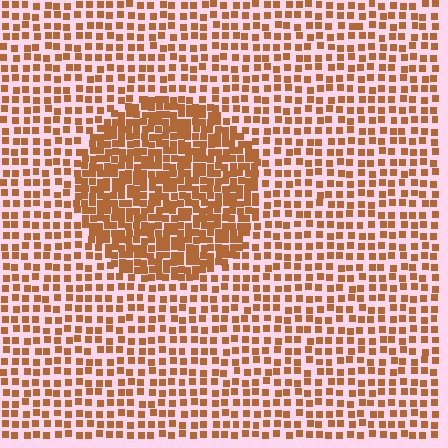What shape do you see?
I see a circle.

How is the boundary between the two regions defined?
The boundary is defined by a change in element density (approximately 2.0x ratio). All elements are the same color, size, and shape.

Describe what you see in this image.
The image contains small brown elements arranged at two different densities. A circle-shaped region is visible where the elements are more densely packed than the surrounding area.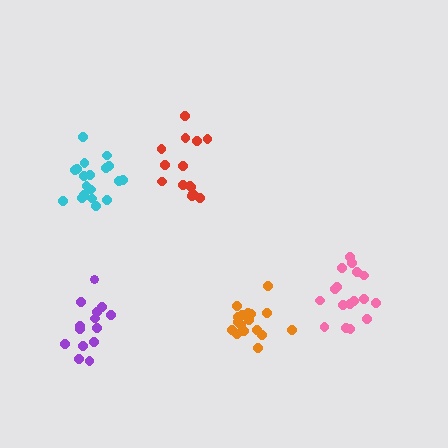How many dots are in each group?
Group 1: 17 dots, Group 2: 14 dots, Group 3: 17 dots, Group 4: 19 dots, Group 5: 14 dots (81 total).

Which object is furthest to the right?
The pink cluster is rightmost.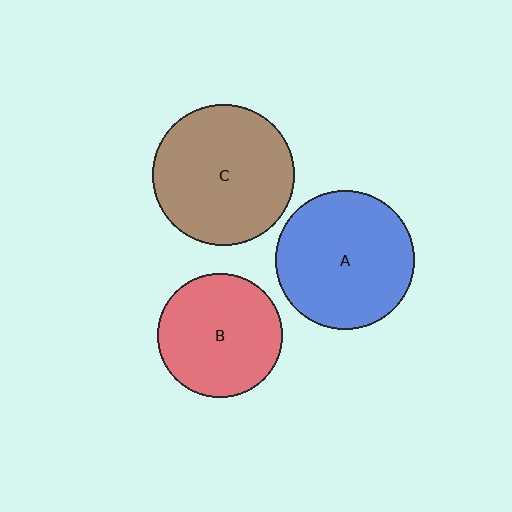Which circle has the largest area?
Circle C (brown).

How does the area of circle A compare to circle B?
Approximately 1.2 times.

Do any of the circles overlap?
No, none of the circles overlap.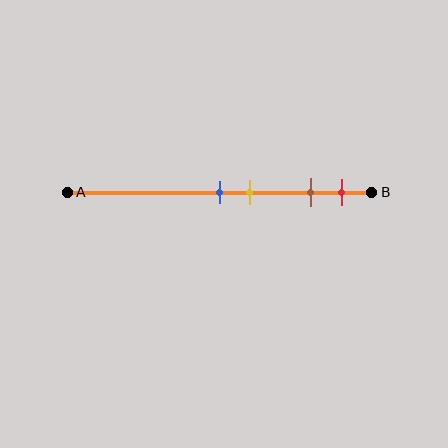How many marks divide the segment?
There are 4 marks dividing the segment.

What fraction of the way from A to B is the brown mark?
The brown mark is approximately 80% (0.8) of the way from A to B.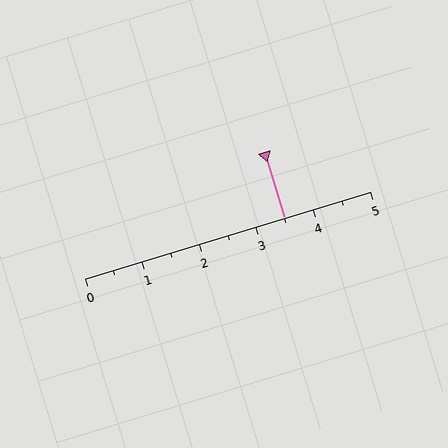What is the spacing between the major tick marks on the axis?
The major ticks are spaced 1 apart.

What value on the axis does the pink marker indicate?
The marker indicates approximately 3.5.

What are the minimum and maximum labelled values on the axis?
The axis runs from 0 to 5.